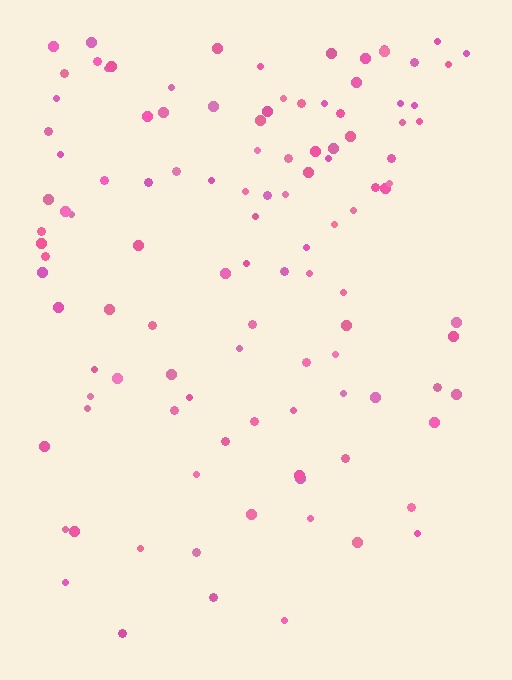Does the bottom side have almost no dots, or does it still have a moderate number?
Still a moderate number, just noticeably fewer than the top.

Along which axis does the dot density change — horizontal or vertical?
Vertical.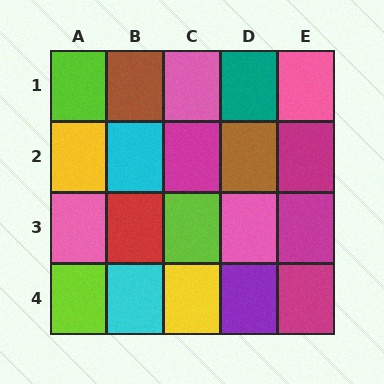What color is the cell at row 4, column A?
Lime.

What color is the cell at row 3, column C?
Lime.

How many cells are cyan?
2 cells are cyan.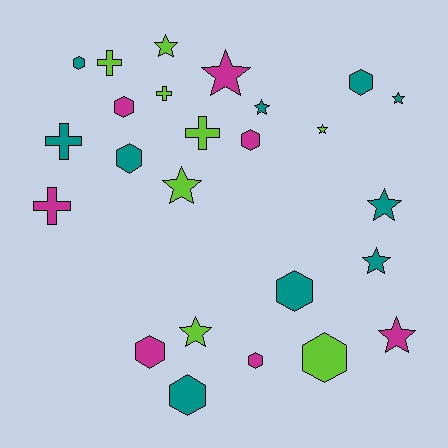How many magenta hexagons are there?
There are 4 magenta hexagons.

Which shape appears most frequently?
Star, with 10 objects.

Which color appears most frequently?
Teal, with 10 objects.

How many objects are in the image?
There are 25 objects.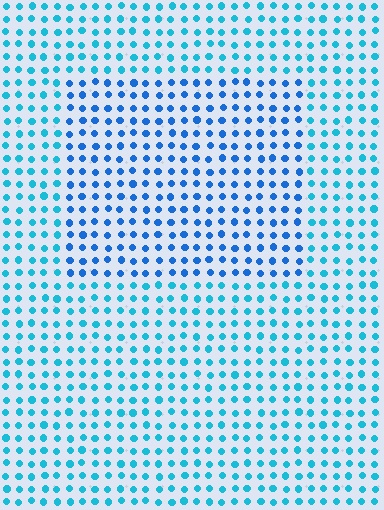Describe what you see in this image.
The image is filled with small cyan elements in a uniform arrangement. A rectangle-shaped region is visible where the elements are tinted to a slightly different hue, forming a subtle color boundary.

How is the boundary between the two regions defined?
The boundary is defined purely by a slight shift in hue (about 26 degrees). Spacing, size, and orientation are identical on both sides.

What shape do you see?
I see a rectangle.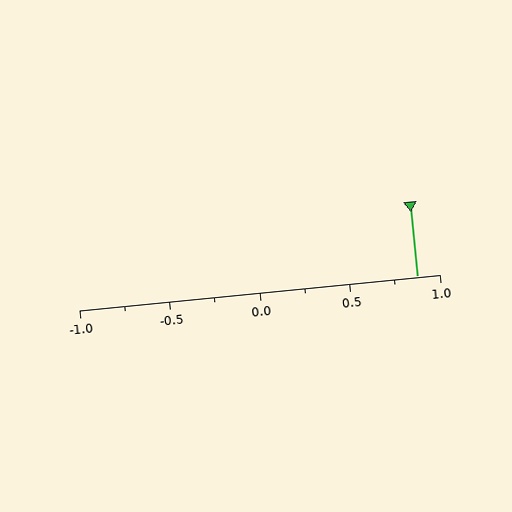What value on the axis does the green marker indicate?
The marker indicates approximately 0.88.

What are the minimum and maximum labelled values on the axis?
The axis runs from -1.0 to 1.0.